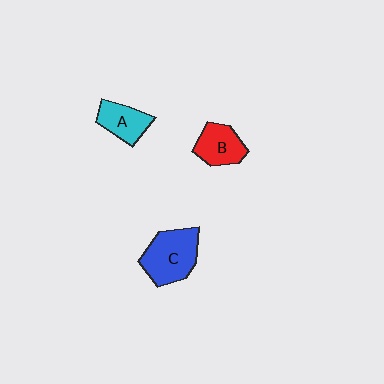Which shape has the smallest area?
Shape A (cyan).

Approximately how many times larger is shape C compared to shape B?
Approximately 1.5 times.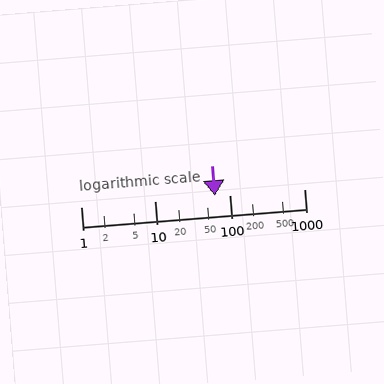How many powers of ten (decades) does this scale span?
The scale spans 3 decades, from 1 to 1000.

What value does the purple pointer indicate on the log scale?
The pointer indicates approximately 64.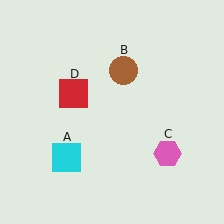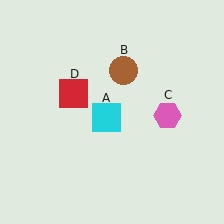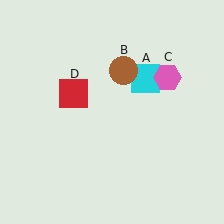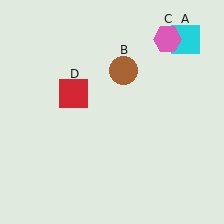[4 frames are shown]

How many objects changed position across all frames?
2 objects changed position: cyan square (object A), pink hexagon (object C).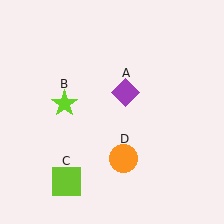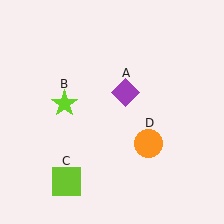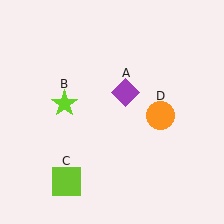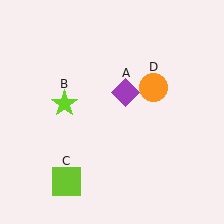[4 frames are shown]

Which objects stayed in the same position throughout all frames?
Purple diamond (object A) and lime star (object B) and lime square (object C) remained stationary.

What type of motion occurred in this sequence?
The orange circle (object D) rotated counterclockwise around the center of the scene.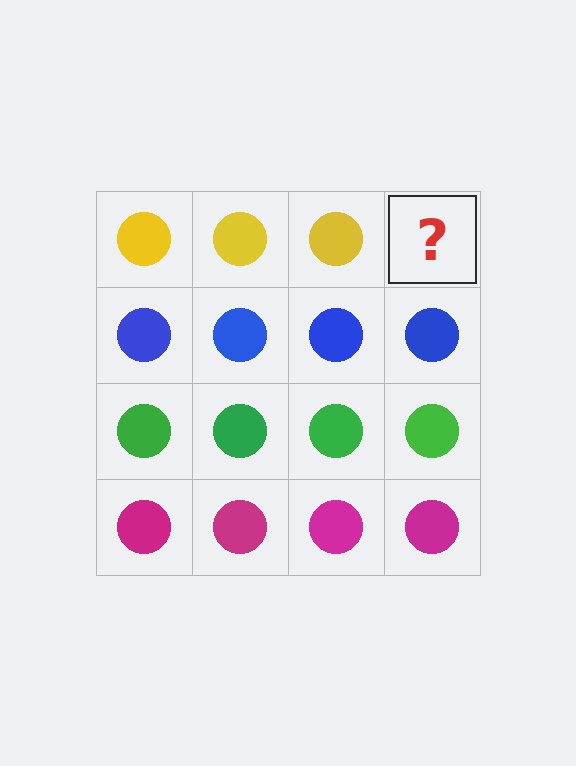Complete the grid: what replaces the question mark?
The question mark should be replaced with a yellow circle.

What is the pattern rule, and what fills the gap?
The rule is that each row has a consistent color. The gap should be filled with a yellow circle.